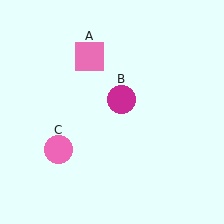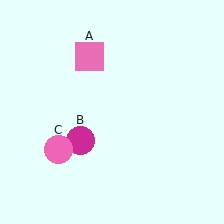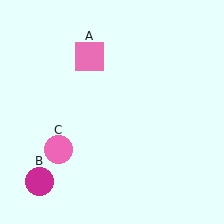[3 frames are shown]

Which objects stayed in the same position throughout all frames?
Pink square (object A) and pink circle (object C) remained stationary.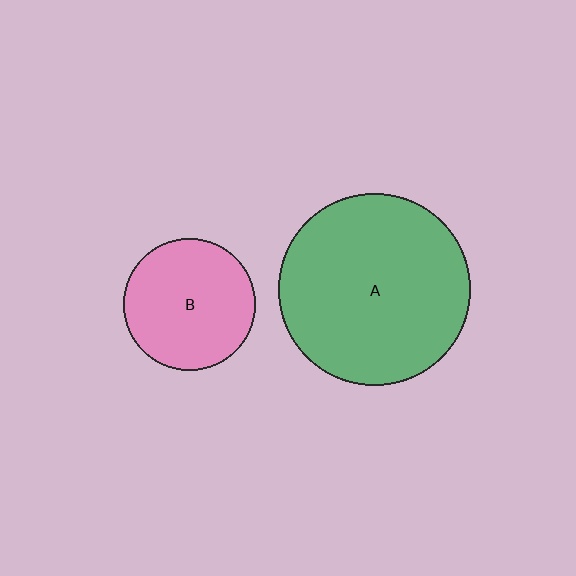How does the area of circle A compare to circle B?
Approximately 2.1 times.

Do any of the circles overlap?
No, none of the circles overlap.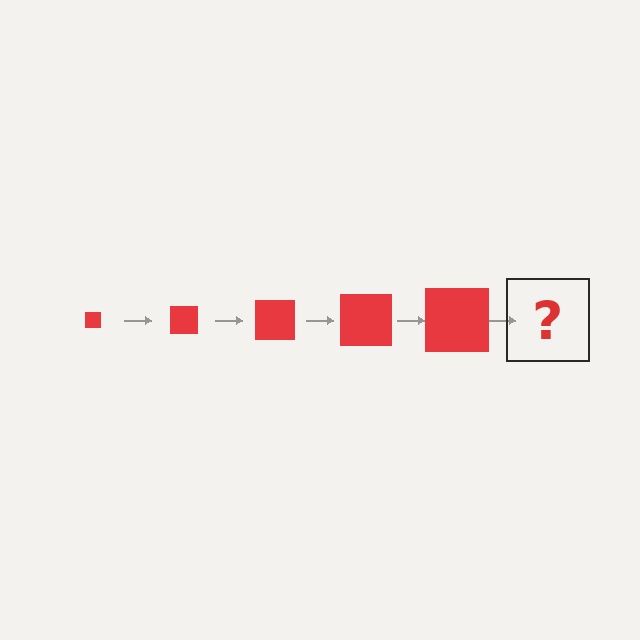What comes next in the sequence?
The next element should be a red square, larger than the previous one.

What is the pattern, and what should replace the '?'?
The pattern is that the square gets progressively larger each step. The '?' should be a red square, larger than the previous one.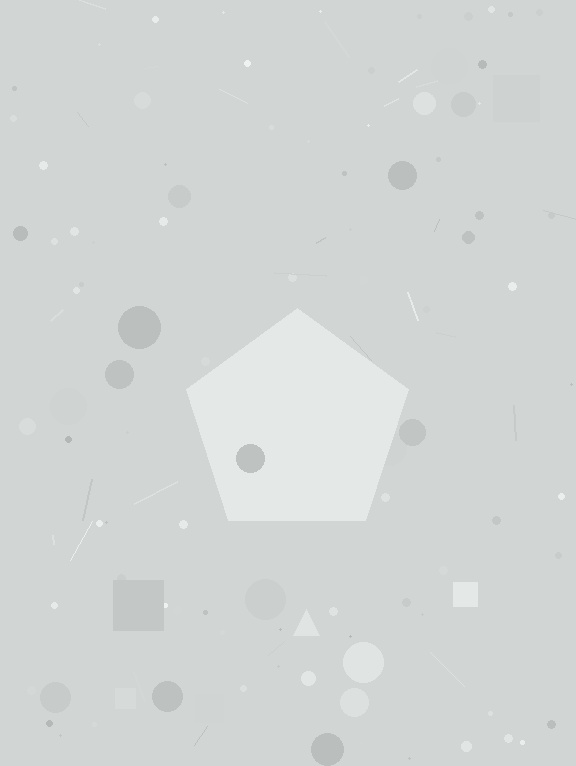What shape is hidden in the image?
A pentagon is hidden in the image.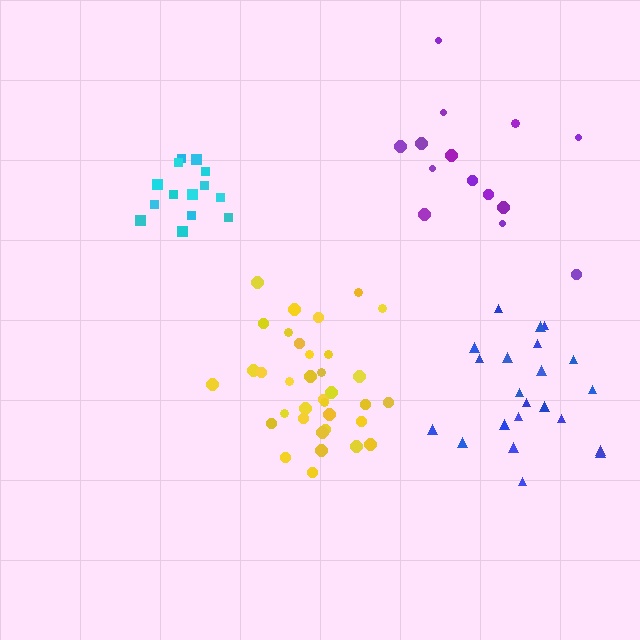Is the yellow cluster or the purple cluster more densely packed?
Yellow.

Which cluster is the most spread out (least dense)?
Purple.